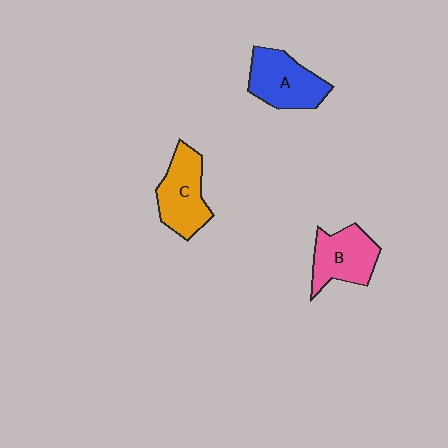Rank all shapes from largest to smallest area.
From largest to smallest: A (blue), C (orange), B (pink).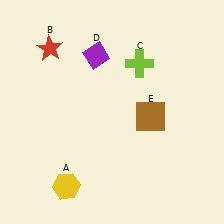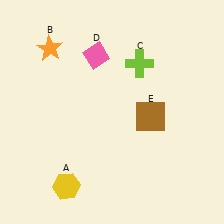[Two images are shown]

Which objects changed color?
B changed from red to orange. D changed from purple to pink.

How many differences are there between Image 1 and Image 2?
There are 2 differences between the two images.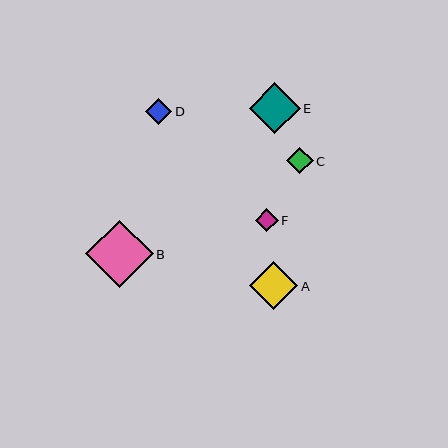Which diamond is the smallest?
Diamond F is the smallest with a size of approximately 23 pixels.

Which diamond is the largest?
Diamond B is the largest with a size of approximately 68 pixels.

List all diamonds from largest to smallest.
From largest to smallest: B, E, A, C, D, F.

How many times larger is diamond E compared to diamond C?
Diamond E is approximately 1.9 times the size of diamond C.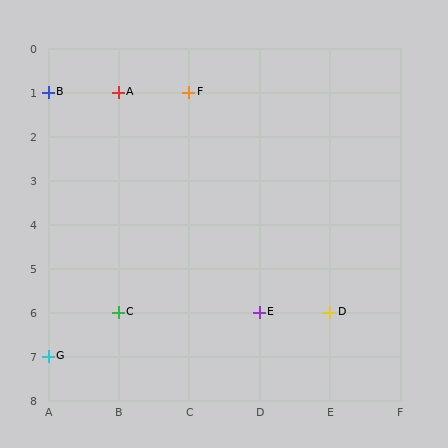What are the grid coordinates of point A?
Point A is at grid coordinates (B, 1).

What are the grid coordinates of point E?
Point E is at grid coordinates (D, 6).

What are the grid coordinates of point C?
Point C is at grid coordinates (B, 6).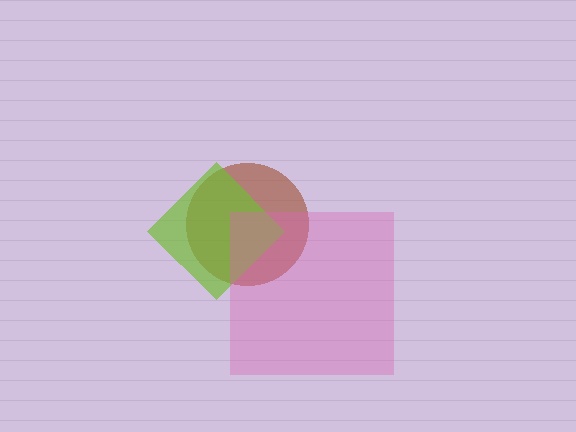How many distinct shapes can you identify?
There are 3 distinct shapes: a brown circle, a lime diamond, a pink square.